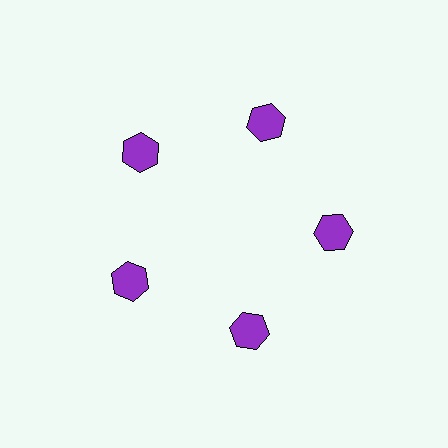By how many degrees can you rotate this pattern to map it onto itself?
The pattern maps onto itself every 72 degrees of rotation.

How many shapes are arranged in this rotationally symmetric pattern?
There are 5 shapes, arranged in 5 groups of 1.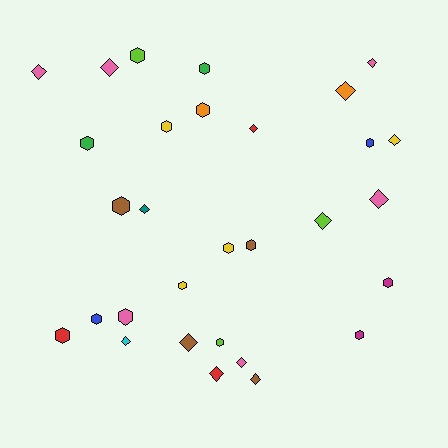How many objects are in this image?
There are 30 objects.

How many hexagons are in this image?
There are 16 hexagons.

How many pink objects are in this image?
There are 6 pink objects.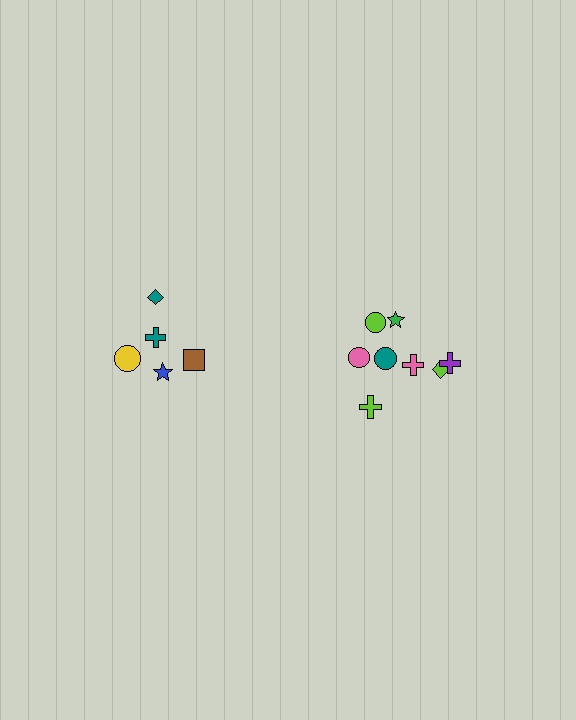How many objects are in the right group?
There are 8 objects.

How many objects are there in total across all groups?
There are 13 objects.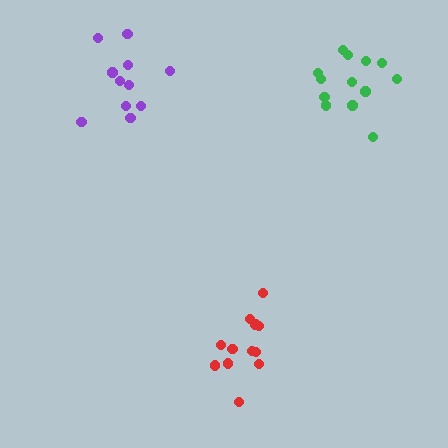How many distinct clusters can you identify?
There are 3 distinct clusters.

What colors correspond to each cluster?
The clusters are colored: green, purple, red.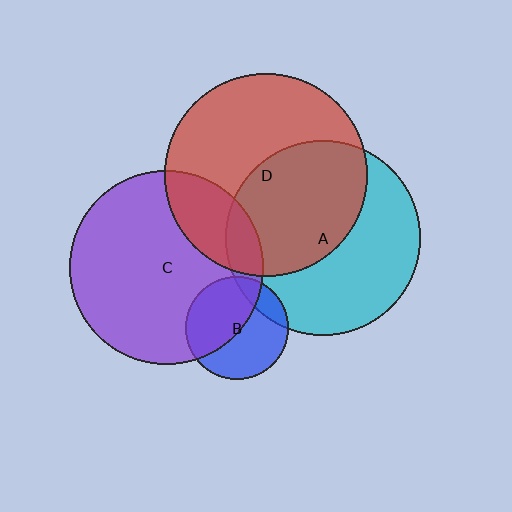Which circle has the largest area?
Circle D (red).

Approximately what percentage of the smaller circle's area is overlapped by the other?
Approximately 50%.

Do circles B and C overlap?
Yes.